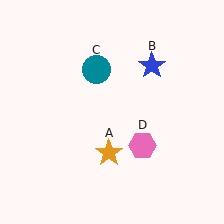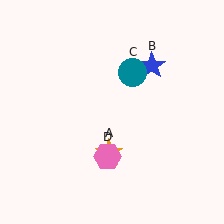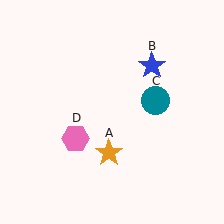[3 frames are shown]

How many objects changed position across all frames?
2 objects changed position: teal circle (object C), pink hexagon (object D).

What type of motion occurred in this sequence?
The teal circle (object C), pink hexagon (object D) rotated clockwise around the center of the scene.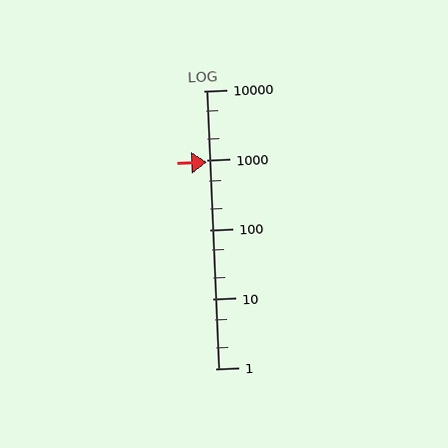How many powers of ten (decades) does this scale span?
The scale spans 4 decades, from 1 to 10000.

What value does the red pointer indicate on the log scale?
The pointer indicates approximately 950.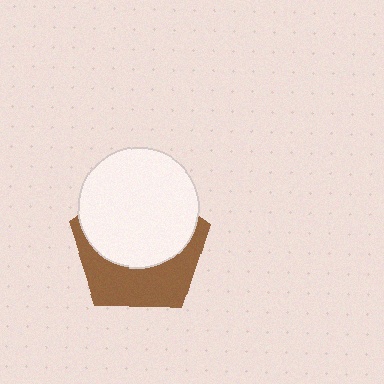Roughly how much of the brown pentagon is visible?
A small part of it is visible (roughly 43%).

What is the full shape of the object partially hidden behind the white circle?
The partially hidden object is a brown pentagon.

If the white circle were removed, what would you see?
You would see the complete brown pentagon.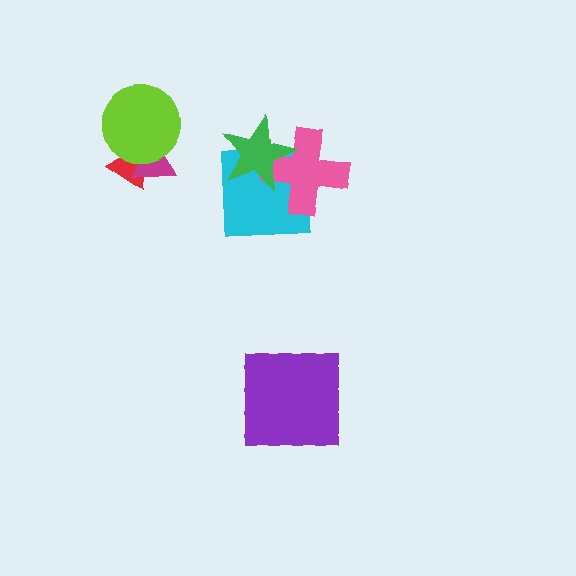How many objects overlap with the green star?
2 objects overlap with the green star.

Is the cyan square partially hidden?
Yes, it is partially covered by another shape.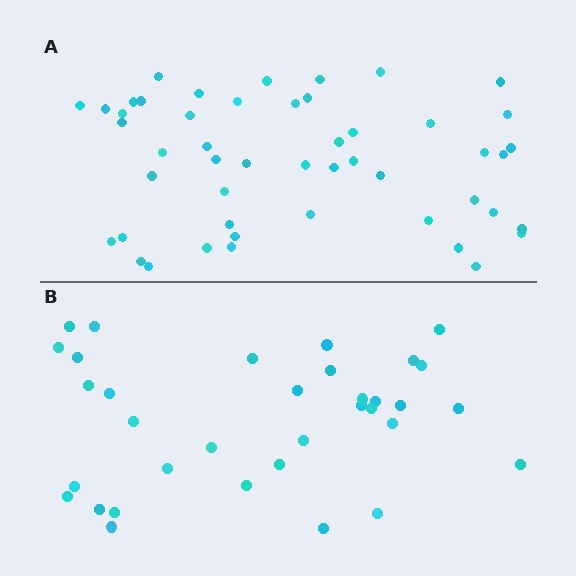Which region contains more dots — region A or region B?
Region A (the top region) has more dots.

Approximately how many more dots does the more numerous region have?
Region A has approximately 15 more dots than region B.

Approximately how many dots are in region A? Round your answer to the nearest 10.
About 50 dots. (The exact count is 49, which rounds to 50.)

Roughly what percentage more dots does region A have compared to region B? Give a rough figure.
About 45% more.